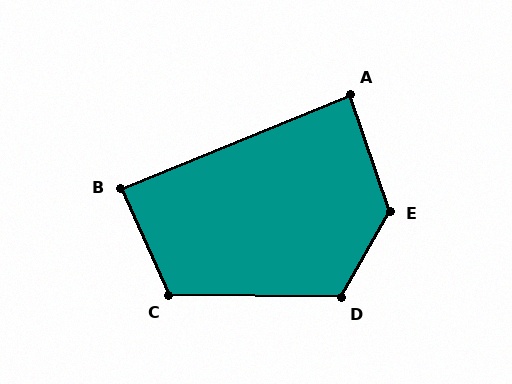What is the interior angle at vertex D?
Approximately 119 degrees (obtuse).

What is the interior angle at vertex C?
Approximately 115 degrees (obtuse).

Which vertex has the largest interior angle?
E, at approximately 132 degrees.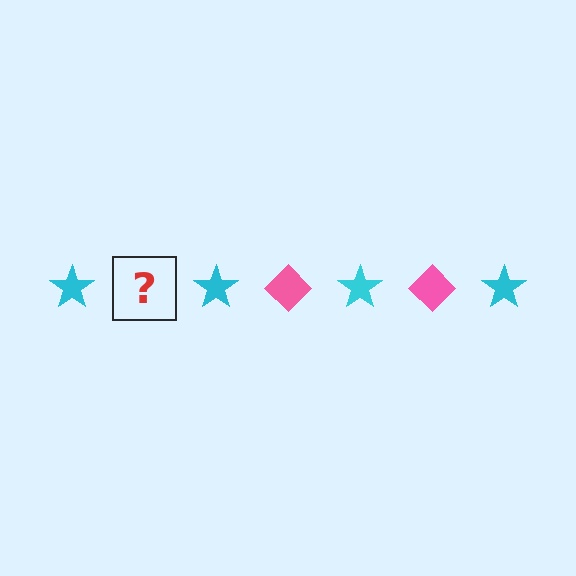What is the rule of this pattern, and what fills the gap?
The rule is that the pattern alternates between cyan star and pink diamond. The gap should be filled with a pink diamond.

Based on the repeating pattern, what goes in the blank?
The blank should be a pink diamond.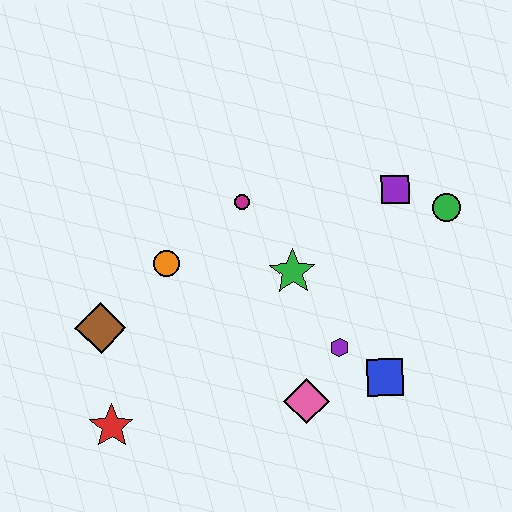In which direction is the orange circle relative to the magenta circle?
The orange circle is to the left of the magenta circle.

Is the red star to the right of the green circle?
No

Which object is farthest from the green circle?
The red star is farthest from the green circle.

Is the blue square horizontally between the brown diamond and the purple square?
Yes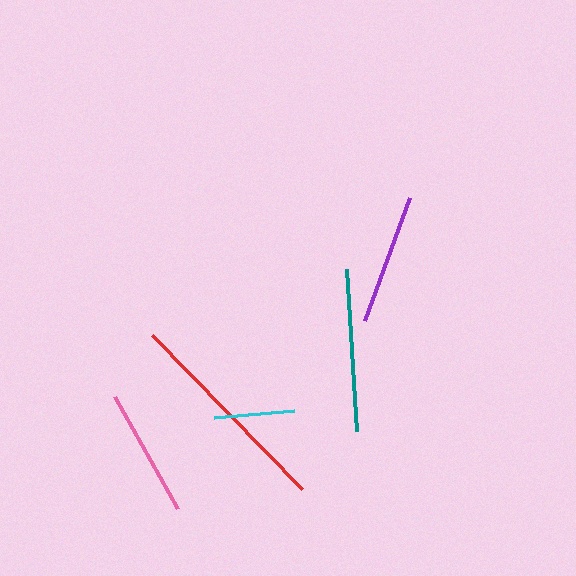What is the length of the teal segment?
The teal segment is approximately 163 pixels long.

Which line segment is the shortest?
The cyan line is the shortest at approximately 80 pixels.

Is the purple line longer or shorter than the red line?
The red line is longer than the purple line.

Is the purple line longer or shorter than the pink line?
The purple line is longer than the pink line.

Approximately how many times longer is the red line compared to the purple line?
The red line is approximately 1.6 times the length of the purple line.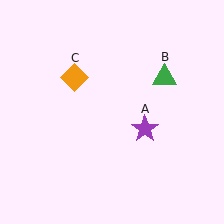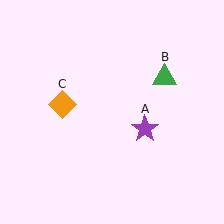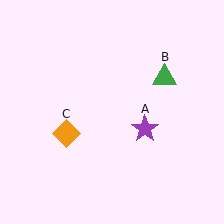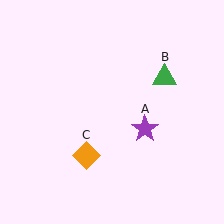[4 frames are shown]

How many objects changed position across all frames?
1 object changed position: orange diamond (object C).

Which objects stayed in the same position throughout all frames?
Purple star (object A) and green triangle (object B) remained stationary.